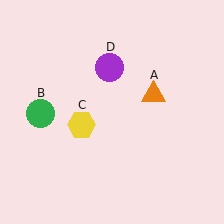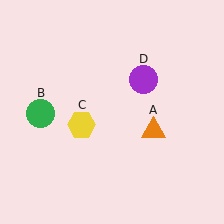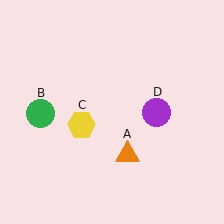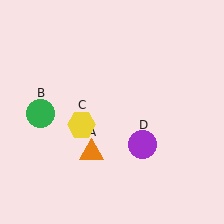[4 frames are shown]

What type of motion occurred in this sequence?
The orange triangle (object A), purple circle (object D) rotated clockwise around the center of the scene.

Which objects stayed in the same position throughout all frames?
Green circle (object B) and yellow hexagon (object C) remained stationary.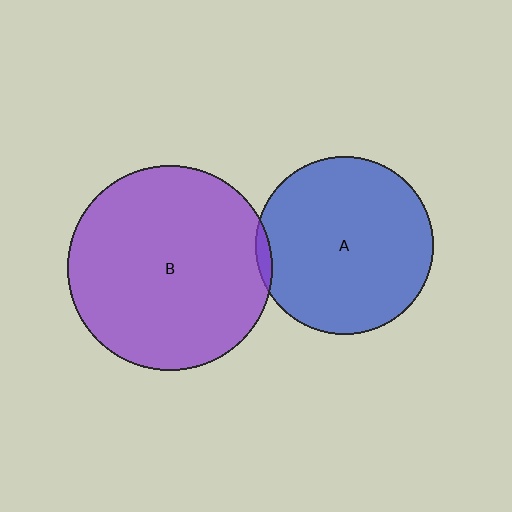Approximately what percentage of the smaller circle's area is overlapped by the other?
Approximately 5%.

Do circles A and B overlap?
Yes.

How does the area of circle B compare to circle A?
Approximately 1.3 times.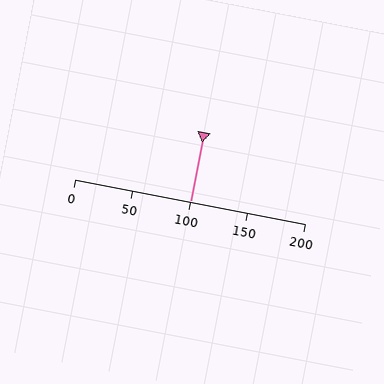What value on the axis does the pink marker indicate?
The marker indicates approximately 100.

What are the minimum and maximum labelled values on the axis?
The axis runs from 0 to 200.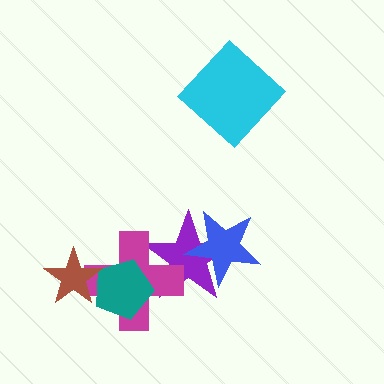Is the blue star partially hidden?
No, no other shape covers it.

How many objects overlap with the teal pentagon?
2 objects overlap with the teal pentagon.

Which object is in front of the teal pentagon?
The brown star is in front of the teal pentagon.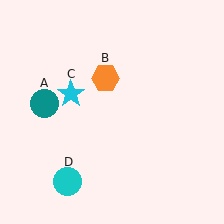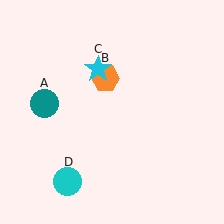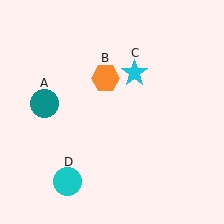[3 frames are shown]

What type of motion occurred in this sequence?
The cyan star (object C) rotated clockwise around the center of the scene.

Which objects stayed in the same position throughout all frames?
Teal circle (object A) and orange hexagon (object B) and cyan circle (object D) remained stationary.